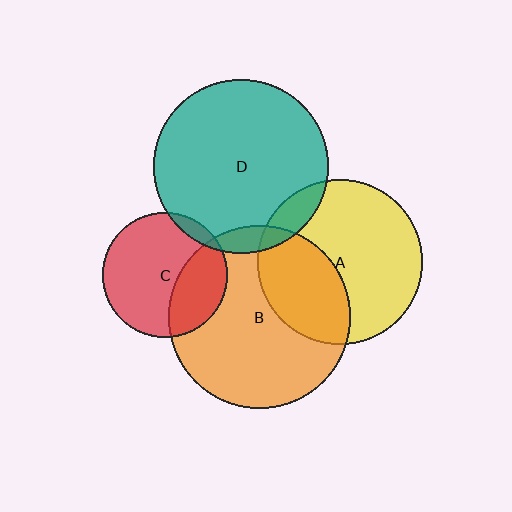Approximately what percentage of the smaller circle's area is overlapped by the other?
Approximately 5%.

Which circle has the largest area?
Circle B (orange).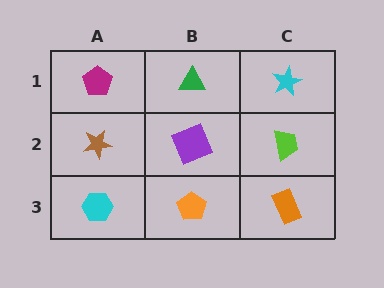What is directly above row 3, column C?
A lime trapezoid.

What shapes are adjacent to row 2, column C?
A cyan star (row 1, column C), an orange rectangle (row 3, column C), a purple square (row 2, column B).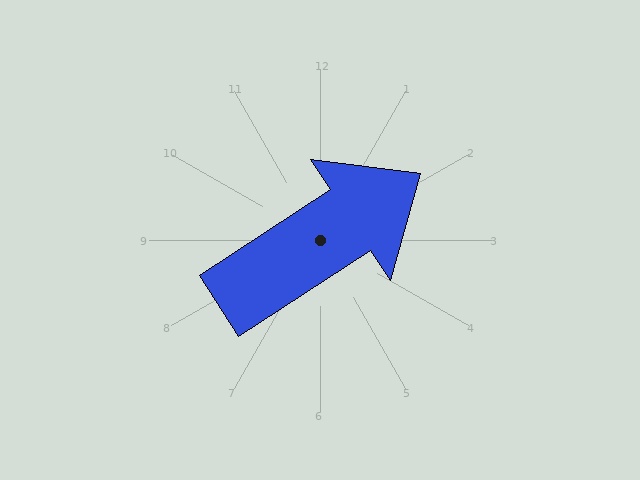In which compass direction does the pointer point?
Northeast.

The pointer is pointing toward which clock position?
Roughly 2 o'clock.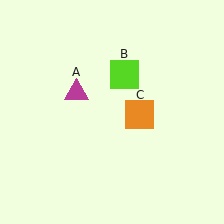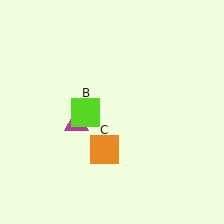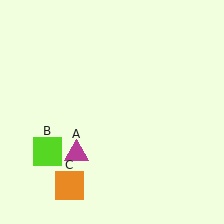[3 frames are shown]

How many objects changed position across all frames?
3 objects changed position: magenta triangle (object A), lime square (object B), orange square (object C).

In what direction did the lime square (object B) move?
The lime square (object B) moved down and to the left.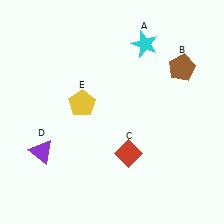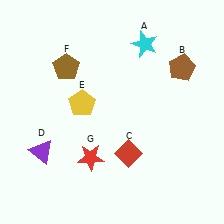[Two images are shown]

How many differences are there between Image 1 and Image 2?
There are 2 differences between the two images.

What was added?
A brown pentagon (F), a red star (G) were added in Image 2.